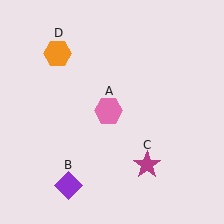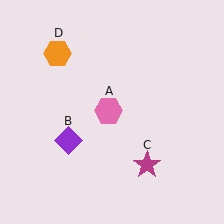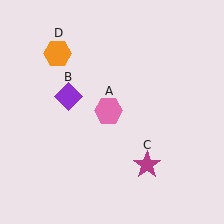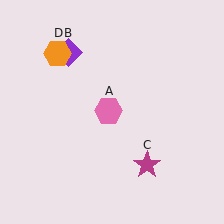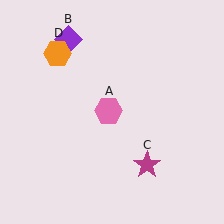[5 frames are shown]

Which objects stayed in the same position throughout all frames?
Pink hexagon (object A) and magenta star (object C) and orange hexagon (object D) remained stationary.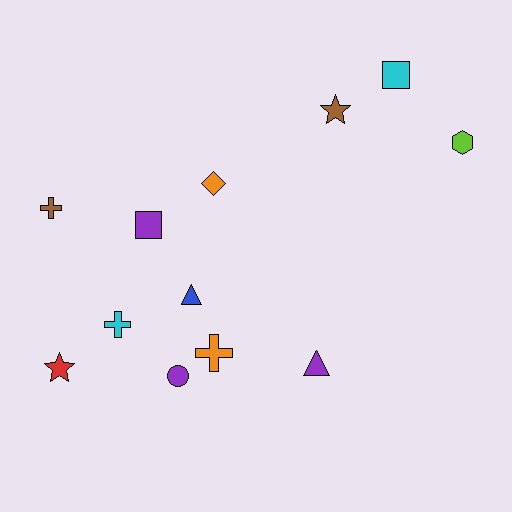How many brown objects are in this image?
There are 2 brown objects.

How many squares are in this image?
There are 2 squares.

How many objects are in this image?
There are 12 objects.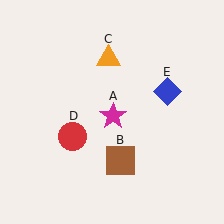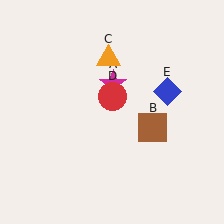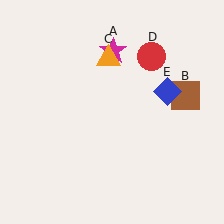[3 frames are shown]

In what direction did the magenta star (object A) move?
The magenta star (object A) moved up.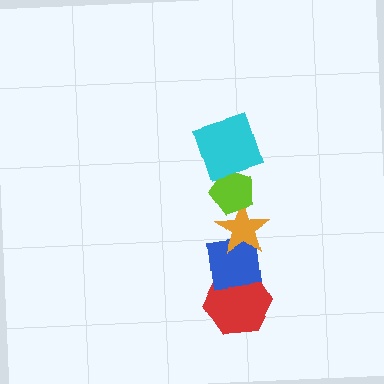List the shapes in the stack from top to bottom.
From top to bottom: the cyan square, the lime pentagon, the orange star, the blue square, the red hexagon.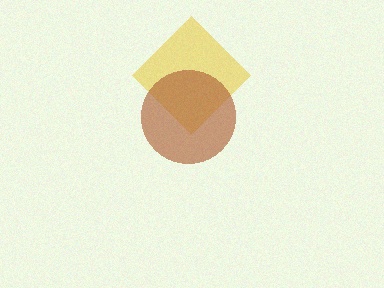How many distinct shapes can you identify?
There are 2 distinct shapes: a yellow diamond, a brown circle.